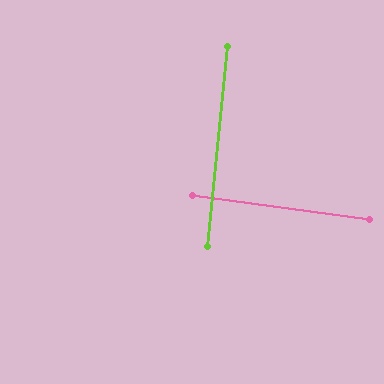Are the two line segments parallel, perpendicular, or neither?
Perpendicular — they meet at approximately 88°.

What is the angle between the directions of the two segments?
Approximately 88 degrees.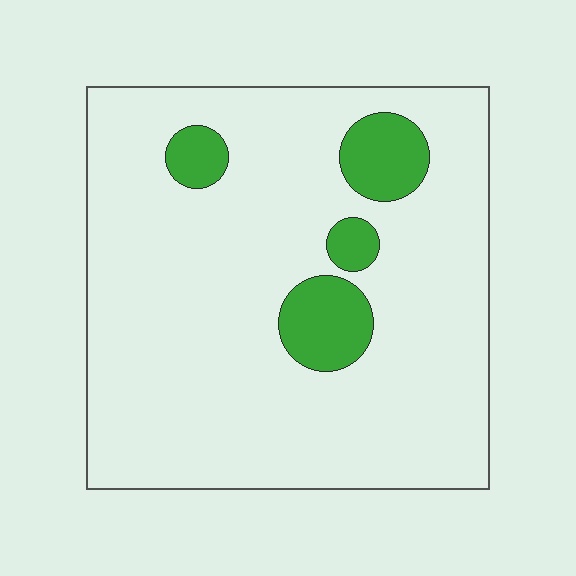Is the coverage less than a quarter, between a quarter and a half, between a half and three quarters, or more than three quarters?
Less than a quarter.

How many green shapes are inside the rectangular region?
4.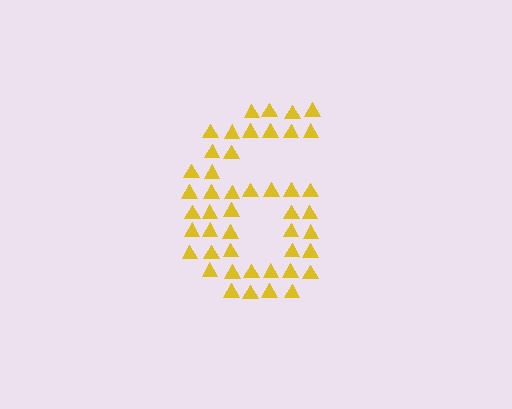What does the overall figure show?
The overall figure shows the digit 6.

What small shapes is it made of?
It is made of small triangles.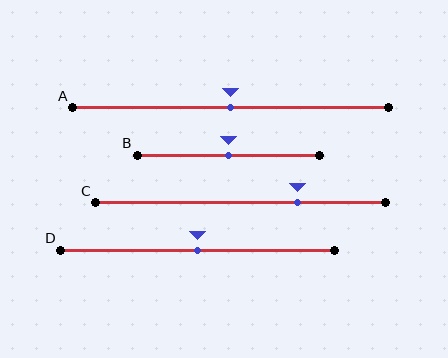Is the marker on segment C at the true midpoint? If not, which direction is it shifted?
No, the marker on segment C is shifted to the right by about 19% of the segment length.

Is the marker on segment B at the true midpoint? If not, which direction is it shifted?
Yes, the marker on segment B is at the true midpoint.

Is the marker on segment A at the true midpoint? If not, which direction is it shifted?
Yes, the marker on segment A is at the true midpoint.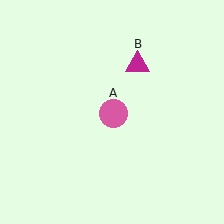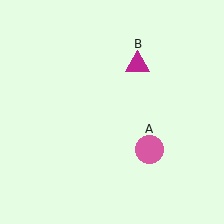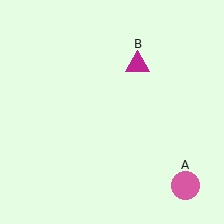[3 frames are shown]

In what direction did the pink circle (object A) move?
The pink circle (object A) moved down and to the right.